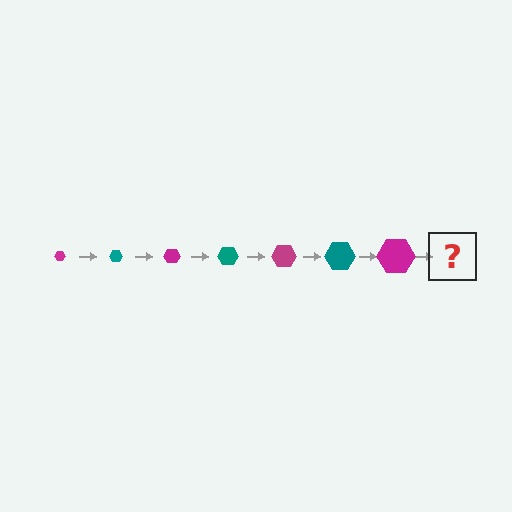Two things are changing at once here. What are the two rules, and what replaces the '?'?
The two rules are that the hexagon grows larger each step and the color cycles through magenta and teal. The '?' should be a teal hexagon, larger than the previous one.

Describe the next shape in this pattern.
It should be a teal hexagon, larger than the previous one.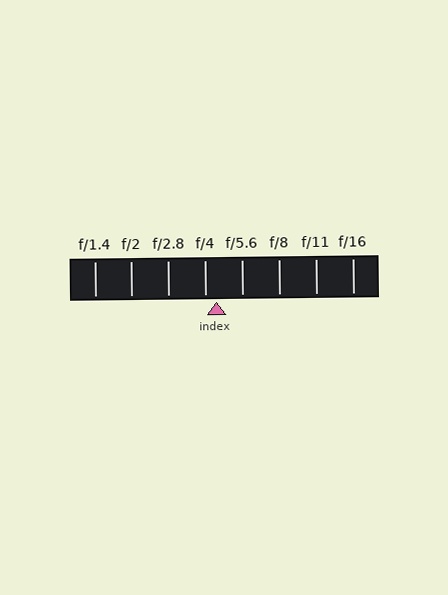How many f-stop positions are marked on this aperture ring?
There are 8 f-stop positions marked.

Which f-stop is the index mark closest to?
The index mark is closest to f/4.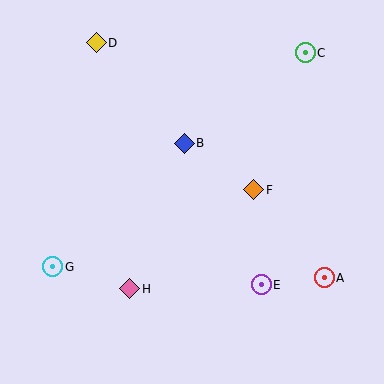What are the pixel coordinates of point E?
Point E is at (261, 285).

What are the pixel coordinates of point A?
Point A is at (324, 278).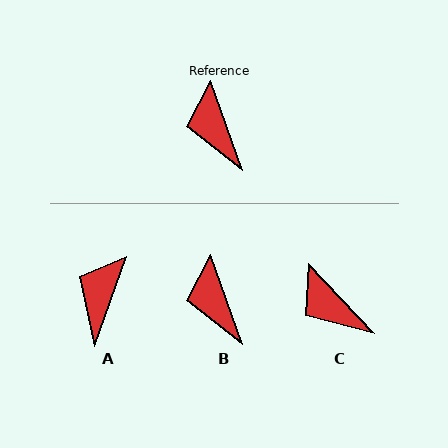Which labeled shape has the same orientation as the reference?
B.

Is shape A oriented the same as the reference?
No, it is off by about 39 degrees.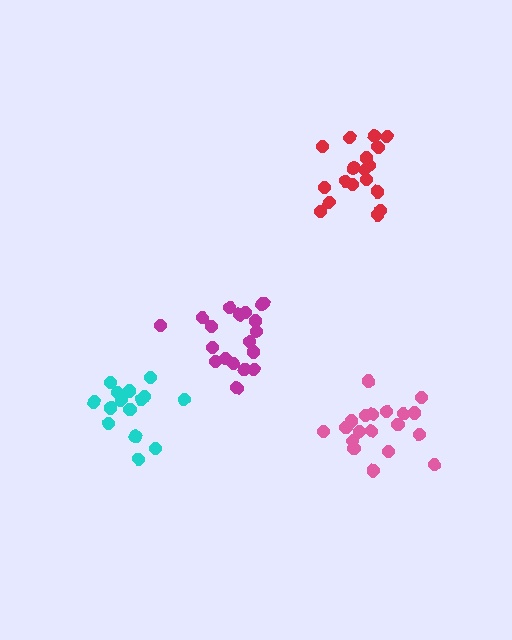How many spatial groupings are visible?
There are 4 spatial groupings.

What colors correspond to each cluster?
The clusters are colored: pink, magenta, red, cyan.